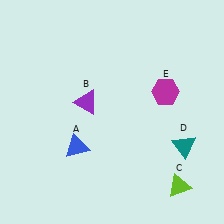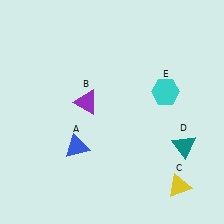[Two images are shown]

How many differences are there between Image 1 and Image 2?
There are 2 differences between the two images.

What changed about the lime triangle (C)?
In Image 1, C is lime. In Image 2, it changed to yellow.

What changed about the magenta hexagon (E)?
In Image 1, E is magenta. In Image 2, it changed to cyan.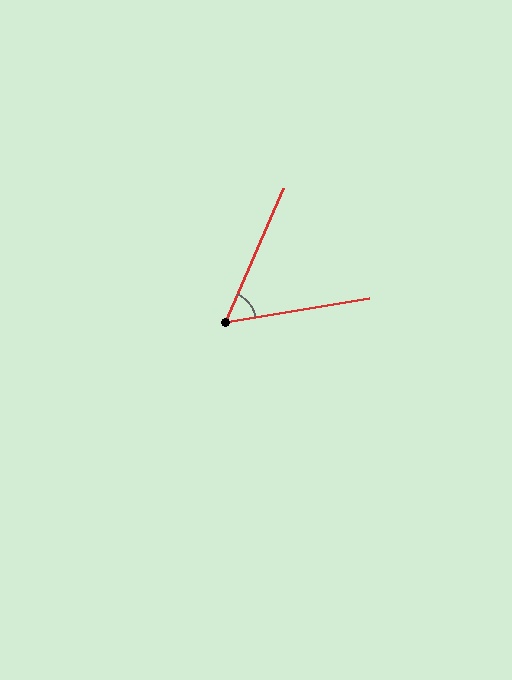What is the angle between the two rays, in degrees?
Approximately 57 degrees.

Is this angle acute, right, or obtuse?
It is acute.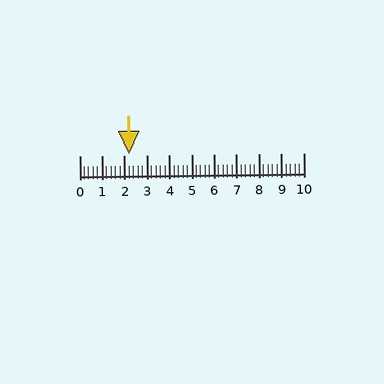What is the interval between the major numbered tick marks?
The major tick marks are spaced 1 units apart.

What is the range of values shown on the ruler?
The ruler shows values from 0 to 10.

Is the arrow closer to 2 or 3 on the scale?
The arrow is closer to 2.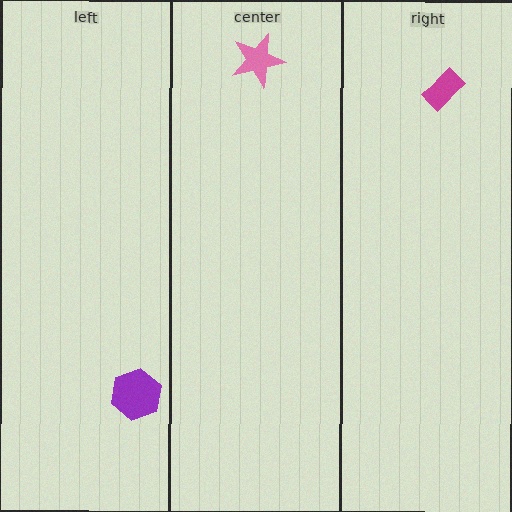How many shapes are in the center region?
1.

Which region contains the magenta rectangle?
The right region.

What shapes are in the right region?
The magenta rectangle.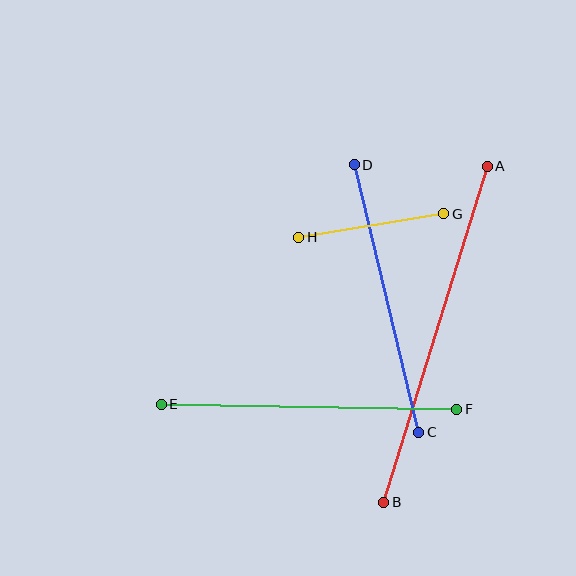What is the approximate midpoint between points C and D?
The midpoint is at approximately (386, 299) pixels.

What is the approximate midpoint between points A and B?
The midpoint is at approximately (435, 334) pixels.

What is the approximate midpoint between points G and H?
The midpoint is at approximately (371, 226) pixels.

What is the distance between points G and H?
The distance is approximately 147 pixels.